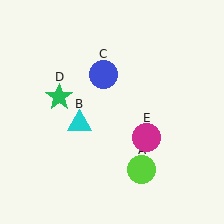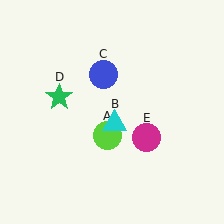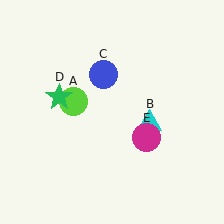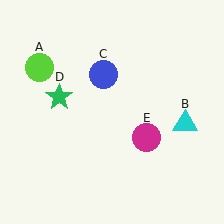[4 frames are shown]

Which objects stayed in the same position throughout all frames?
Blue circle (object C) and green star (object D) and magenta circle (object E) remained stationary.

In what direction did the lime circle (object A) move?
The lime circle (object A) moved up and to the left.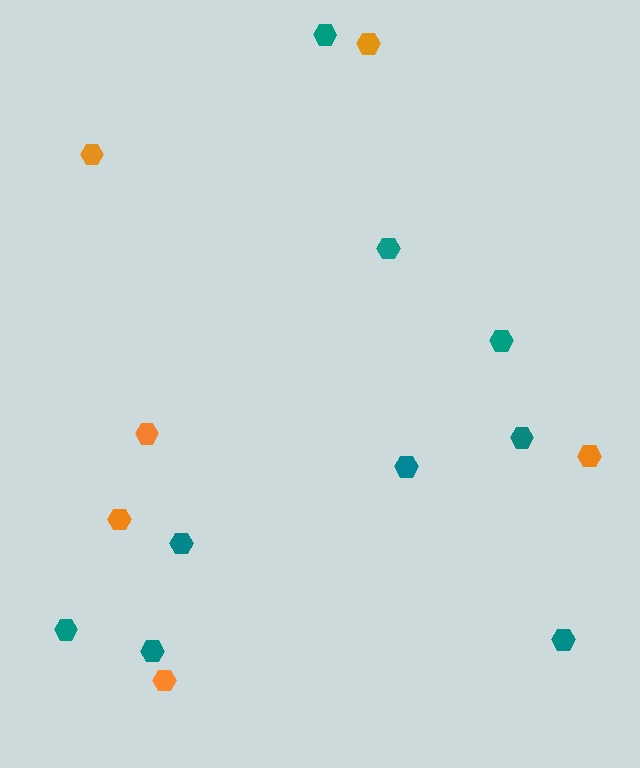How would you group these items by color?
There are 2 groups: one group of orange hexagons (6) and one group of teal hexagons (9).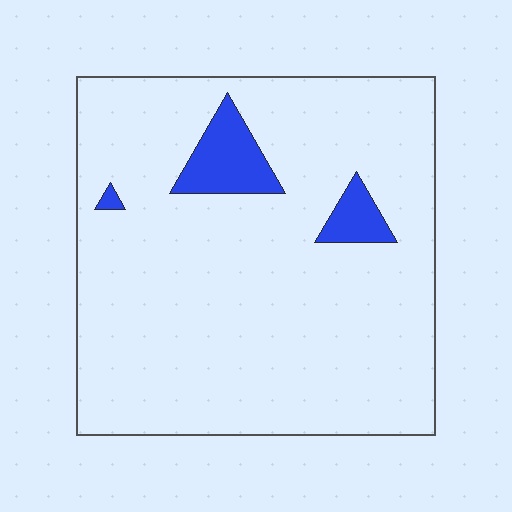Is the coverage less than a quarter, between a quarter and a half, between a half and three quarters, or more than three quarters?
Less than a quarter.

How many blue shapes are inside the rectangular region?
3.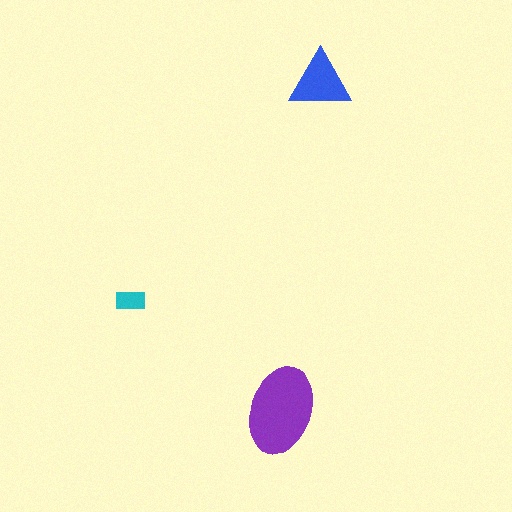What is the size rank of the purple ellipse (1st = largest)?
1st.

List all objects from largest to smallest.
The purple ellipse, the blue triangle, the cyan rectangle.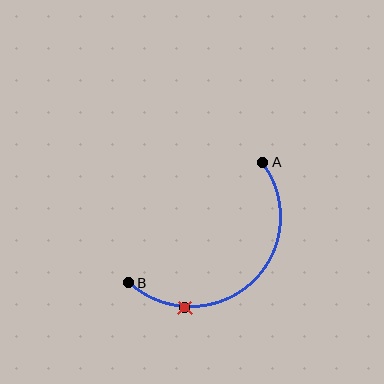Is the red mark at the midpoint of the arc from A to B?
No. The red mark lies on the arc but is closer to endpoint B. The arc midpoint would be at the point on the curve equidistant along the arc from both A and B.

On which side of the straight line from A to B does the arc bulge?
The arc bulges below and to the right of the straight line connecting A and B.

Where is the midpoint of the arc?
The arc midpoint is the point on the curve farthest from the straight line joining A and B. It sits below and to the right of that line.